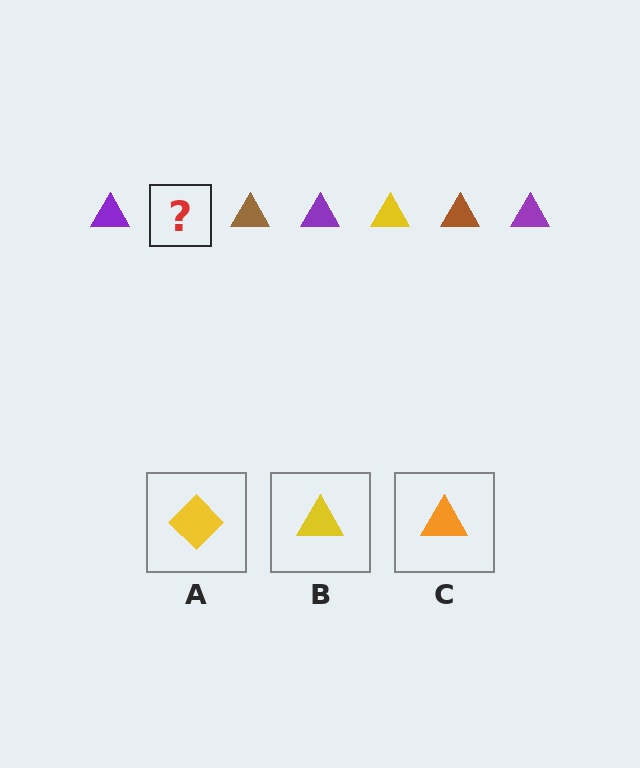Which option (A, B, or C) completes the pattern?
B.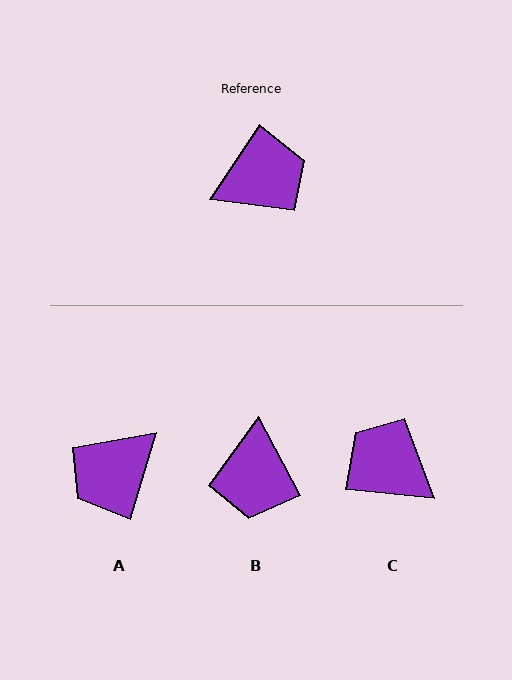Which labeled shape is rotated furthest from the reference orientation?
A, about 162 degrees away.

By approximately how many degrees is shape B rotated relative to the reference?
Approximately 118 degrees clockwise.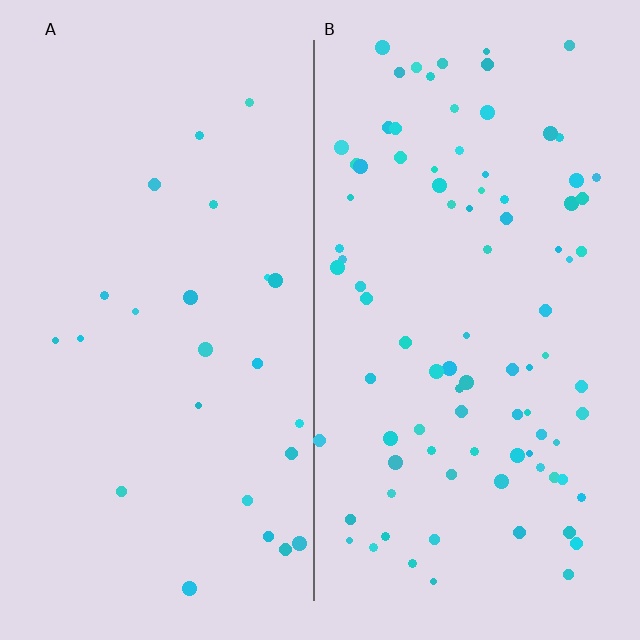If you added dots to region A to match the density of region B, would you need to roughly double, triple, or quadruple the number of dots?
Approximately quadruple.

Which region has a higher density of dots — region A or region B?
B (the right).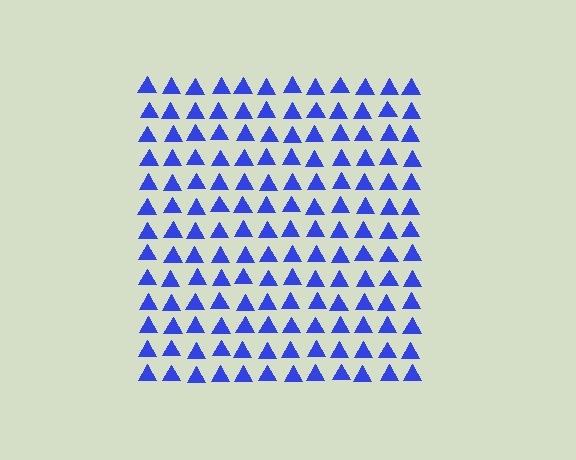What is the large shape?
The large shape is a square.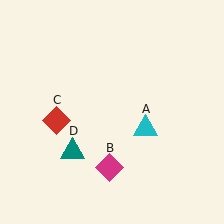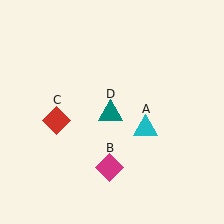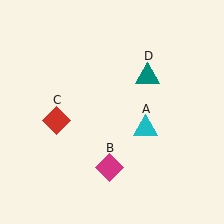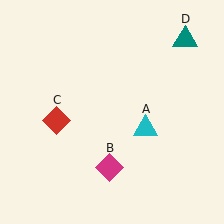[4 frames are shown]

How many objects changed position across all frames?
1 object changed position: teal triangle (object D).